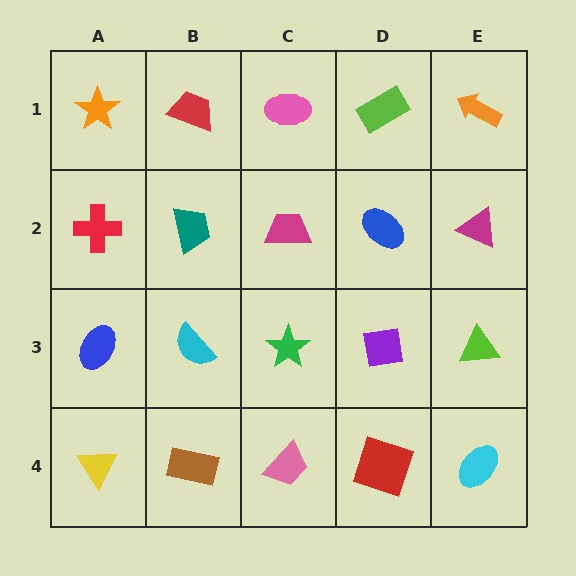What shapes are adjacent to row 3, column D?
A blue ellipse (row 2, column D), a red square (row 4, column D), a green star (row 3, column C), a lime triangle (row 3, column E).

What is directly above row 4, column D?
A purple square.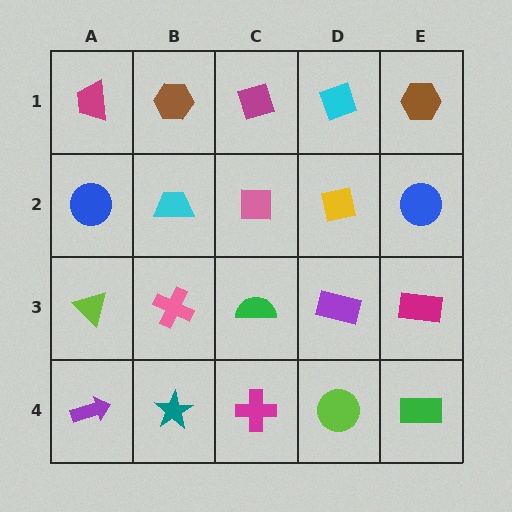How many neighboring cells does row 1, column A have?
2.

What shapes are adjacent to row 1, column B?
A cyan trapezoid (row 2, column B), a magenta trapezoid (row 1, column A), a magenta diamond (row 1, column C).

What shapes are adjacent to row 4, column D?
A purple rectangle (row 3, column D), a magenta cross (row 4, column C), a green rectangle (row 4, column E).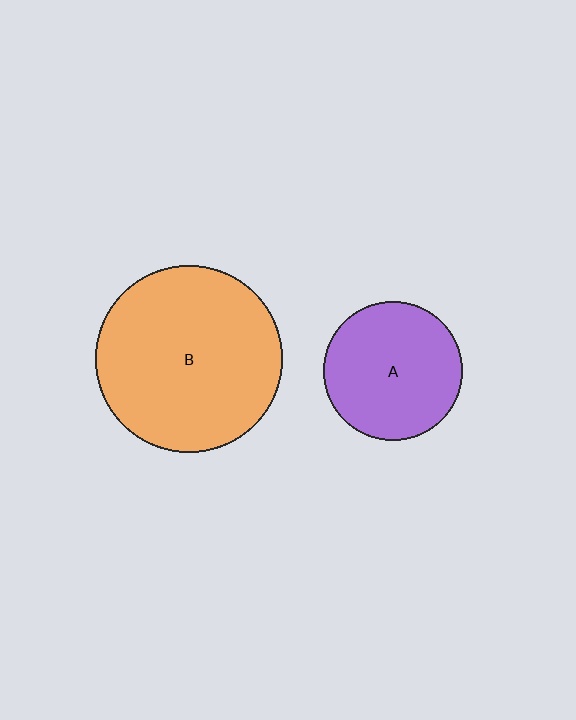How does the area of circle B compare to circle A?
Approximately 1.8 times.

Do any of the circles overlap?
No, none of the circles overlap.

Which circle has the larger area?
Circle B (orange).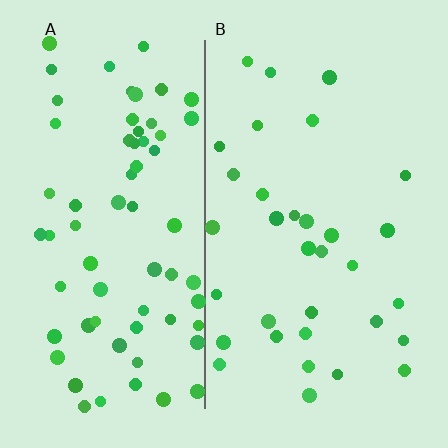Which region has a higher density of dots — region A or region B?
A (the left).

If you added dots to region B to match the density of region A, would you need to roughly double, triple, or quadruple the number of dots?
Approximately double.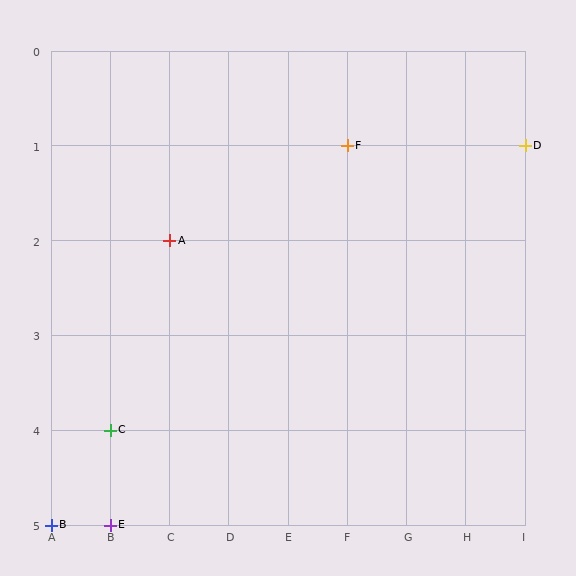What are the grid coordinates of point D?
Point D is at grid coordinates (I, 1).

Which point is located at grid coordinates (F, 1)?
Point F is at (F, 1).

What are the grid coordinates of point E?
Point E is at grid coordinates (B, 5).